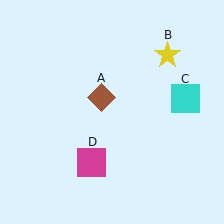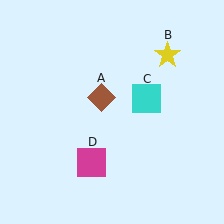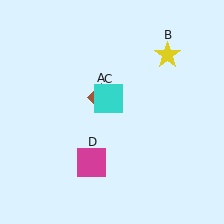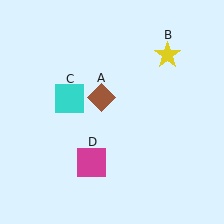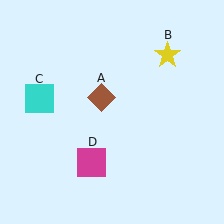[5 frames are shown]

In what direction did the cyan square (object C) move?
The cyan square (object C) moved left.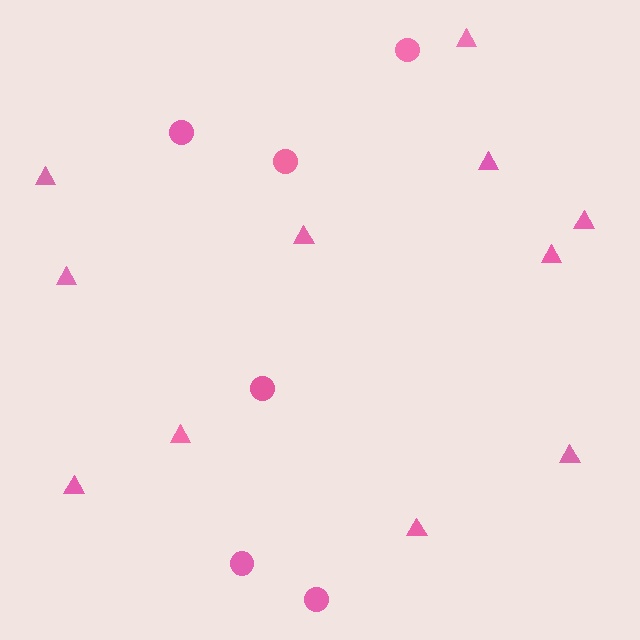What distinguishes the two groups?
There are 2 groups: one group of triangles (11) and one group of circles (6).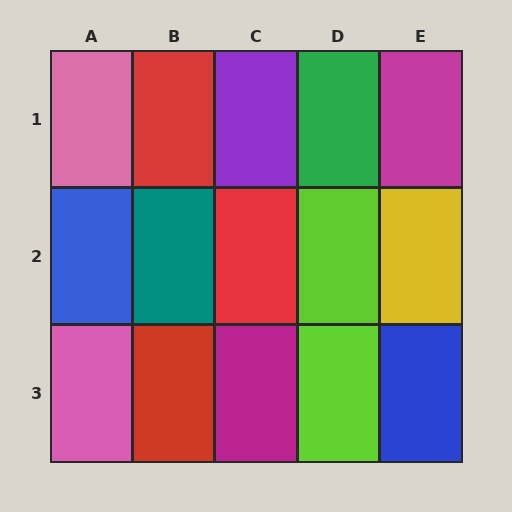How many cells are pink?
2 cells are pink.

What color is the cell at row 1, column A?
Pink.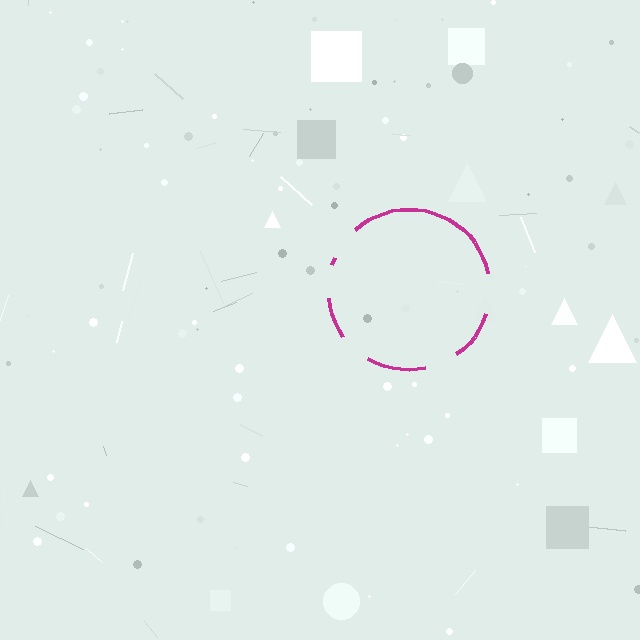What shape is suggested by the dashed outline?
The dashed outline suggests a circle.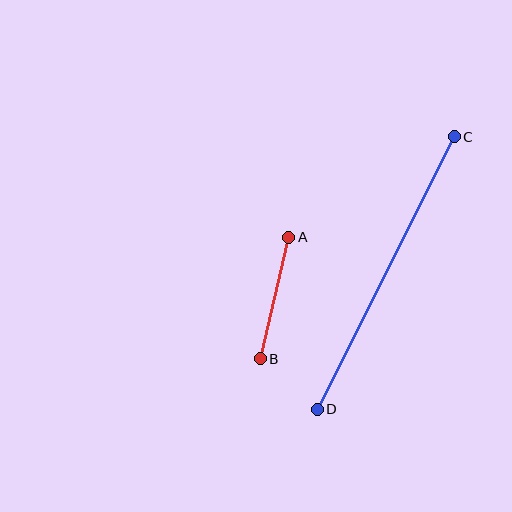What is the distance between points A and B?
The distance is approximately 125 pixels.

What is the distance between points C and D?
The distance is approximately 305 pixels.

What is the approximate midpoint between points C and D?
The midpoint is at approximately (386, 273) pixels.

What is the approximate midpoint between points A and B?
The midpoint is at approximately (274, 298) pixels.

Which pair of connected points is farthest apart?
Points C and D are farthest apart.